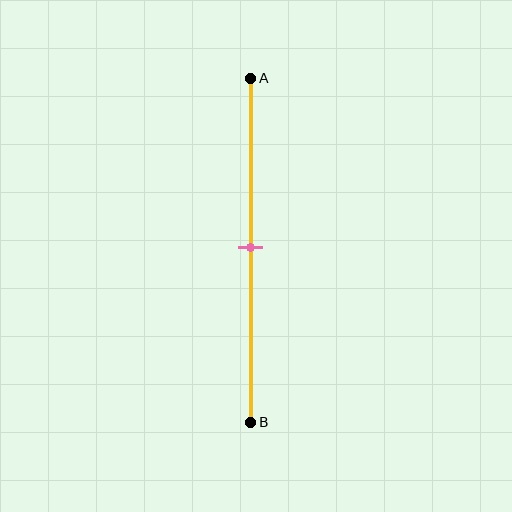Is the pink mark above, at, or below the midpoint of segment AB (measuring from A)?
The pink mark is approximately at the midpoint of segment AB.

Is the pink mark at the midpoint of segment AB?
Yes, the mark is approximately at the midpoint.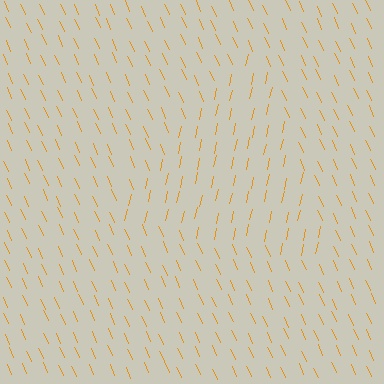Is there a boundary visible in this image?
Yes, there is a texture boundary formed by a change in line orientation.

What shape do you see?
I see a triangle.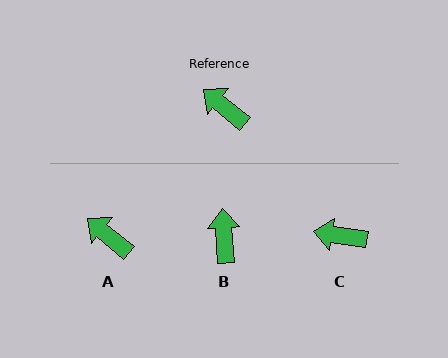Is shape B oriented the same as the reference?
No, it is off by about 46 degrees.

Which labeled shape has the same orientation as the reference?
A.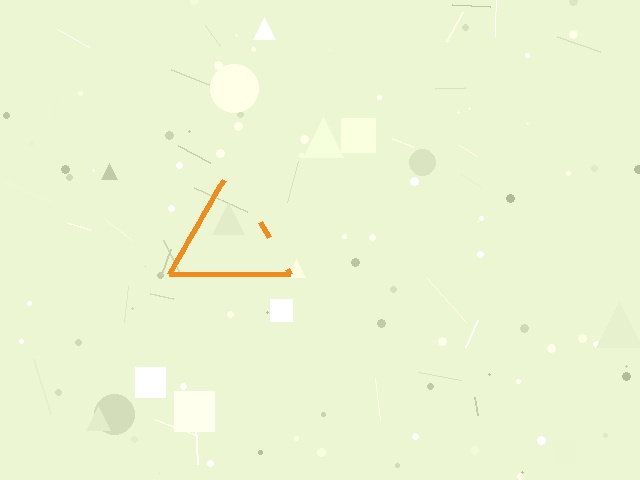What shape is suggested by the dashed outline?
The dashed outline suggests a triangle.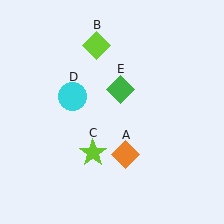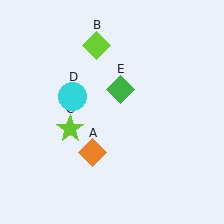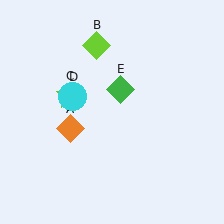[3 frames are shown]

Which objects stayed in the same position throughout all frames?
Lime diamond (object B) and cyan circle (object D) and green diamond (object E) remained stationary.